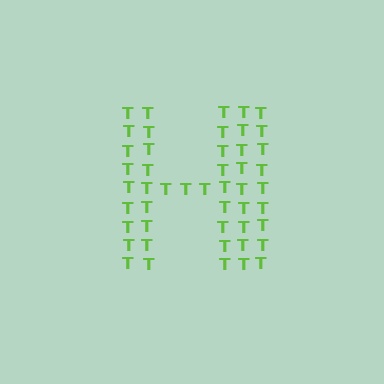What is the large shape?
The large shape is the letter H.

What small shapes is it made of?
It is made of small letter T's.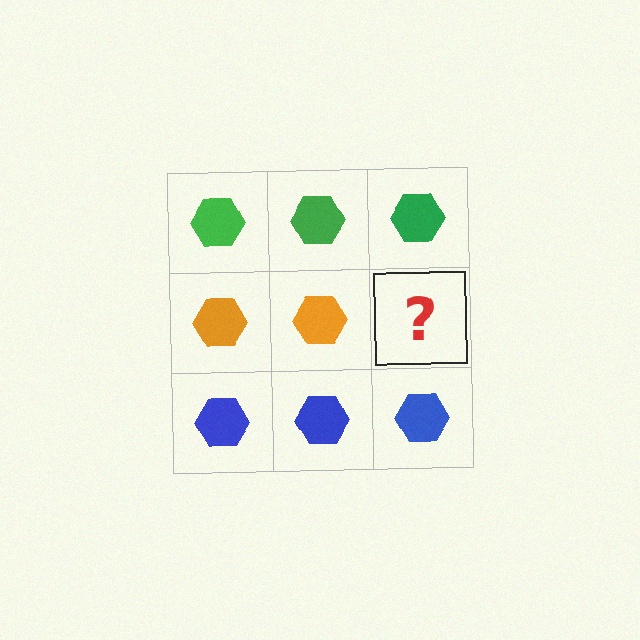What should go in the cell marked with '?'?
The missing cell should contain an orange hexagon.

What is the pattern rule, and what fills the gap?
The rule is that each row has a consistent color. The gap should be filled with an orange hexagon.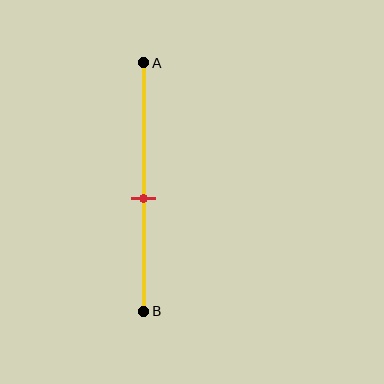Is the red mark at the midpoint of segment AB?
No, the mark is at about 55% from A, not at the 50% midpoint.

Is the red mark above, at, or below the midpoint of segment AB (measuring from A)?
The red mark is below the midpoint of segment AB.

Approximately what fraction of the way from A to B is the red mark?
The red mark is approximately 55% of the way from A to B.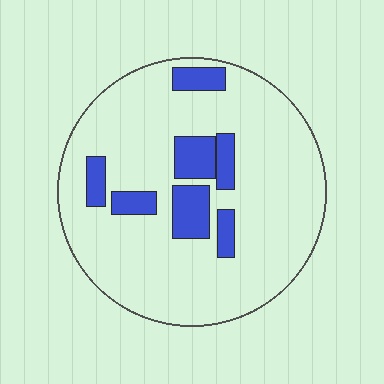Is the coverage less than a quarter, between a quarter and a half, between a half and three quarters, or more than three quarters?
Less than a quarter.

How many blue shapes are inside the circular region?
7.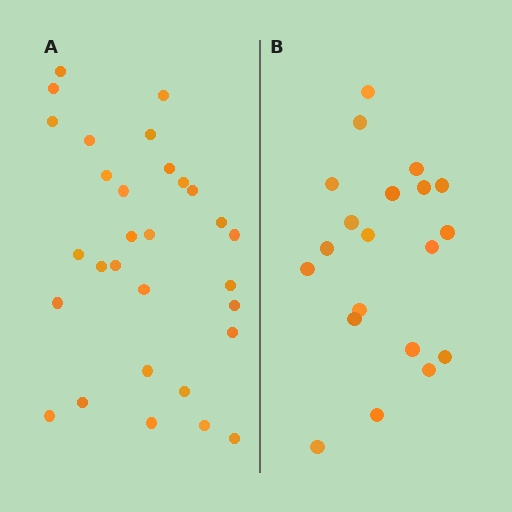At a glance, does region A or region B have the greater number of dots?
Region A (the left region) has more dots.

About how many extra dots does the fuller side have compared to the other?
Region A has roughly 10 or so more dots than region B.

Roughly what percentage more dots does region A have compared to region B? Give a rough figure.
About 50% more.